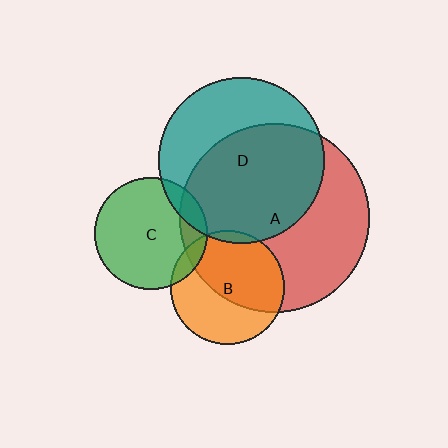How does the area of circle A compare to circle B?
Approximately 2.8 times.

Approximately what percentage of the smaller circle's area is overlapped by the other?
Approximately 15%.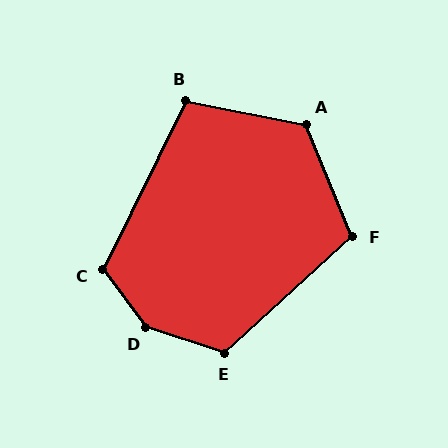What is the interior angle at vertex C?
Approximately 117 degrees (obtuse).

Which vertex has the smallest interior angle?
B, at approximately 105 degrees.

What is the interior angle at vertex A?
Approximately 124 degrees (obtuse).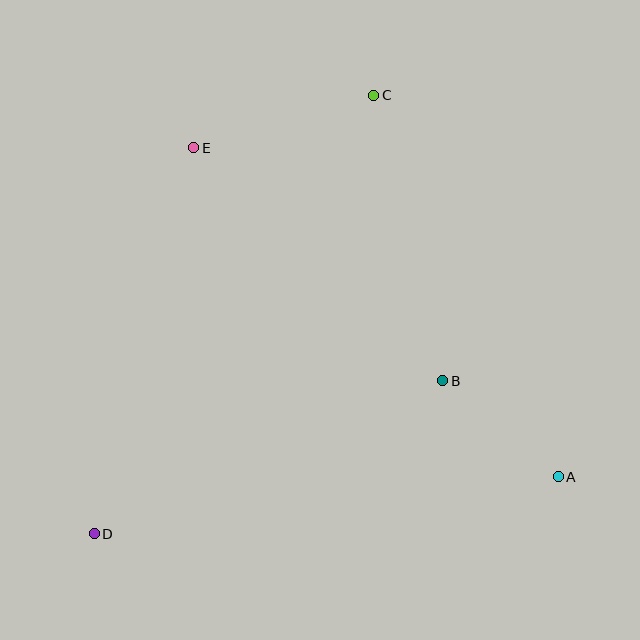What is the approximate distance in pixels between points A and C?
The distance between A and C is approximately 424 pixels.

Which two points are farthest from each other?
Points C and D are farthest from each other.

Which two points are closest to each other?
Points A and B are closest to each other.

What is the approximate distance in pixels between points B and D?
The distance between B and D is approximately 380 pixels.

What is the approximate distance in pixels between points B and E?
The distance between B and E is approximately 341 pixels.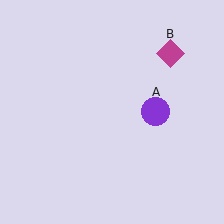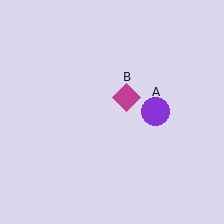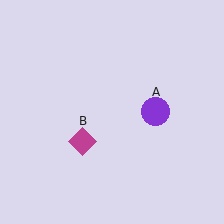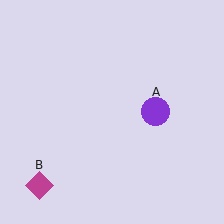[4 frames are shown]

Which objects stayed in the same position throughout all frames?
Purple circle (object A) remained stationary.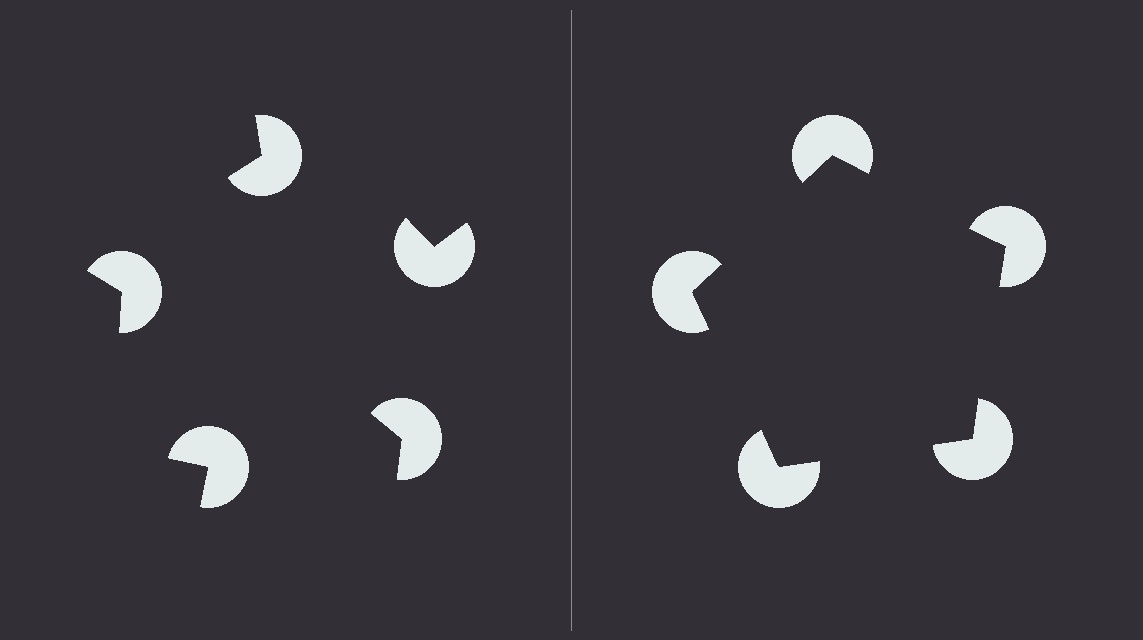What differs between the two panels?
The pac-man discs are positioned identically on both sides; only the wedge orientations differ. On the right they align to a pentagon; on the left they are misaligned.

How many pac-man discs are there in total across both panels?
10 — 5 on each side.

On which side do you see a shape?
An illusory pentagon appears on the right side. On the left side the wedge cuts are rotated, so no coherent shape forms.